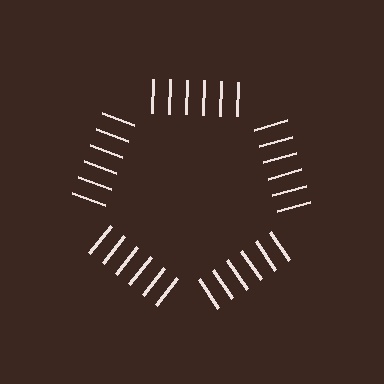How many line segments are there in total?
30 — 6 along each of the 5 edges.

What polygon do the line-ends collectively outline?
An illusory pentagon — the line segments terminate on its edges but no continuous stroke is drawn.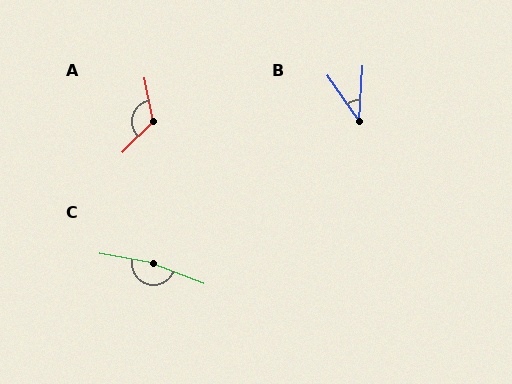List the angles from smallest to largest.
B (38°), A (124°), C (169°).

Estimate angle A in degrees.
Approximately 124 degrees.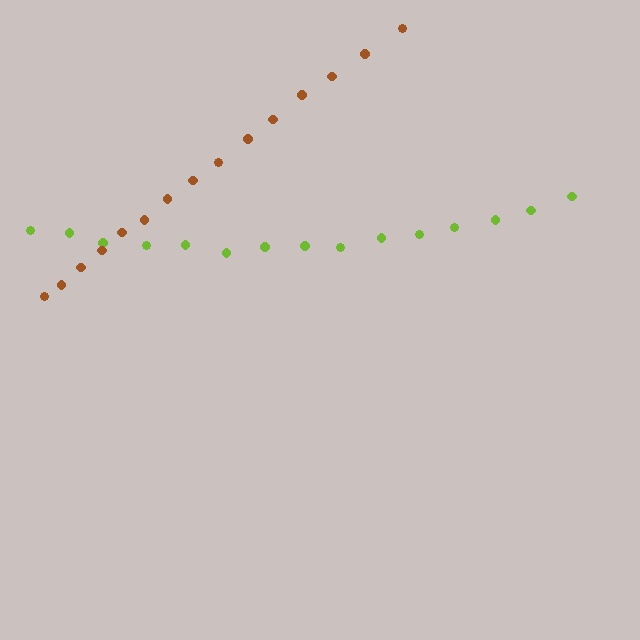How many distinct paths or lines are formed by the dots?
There are 2 distinct paths.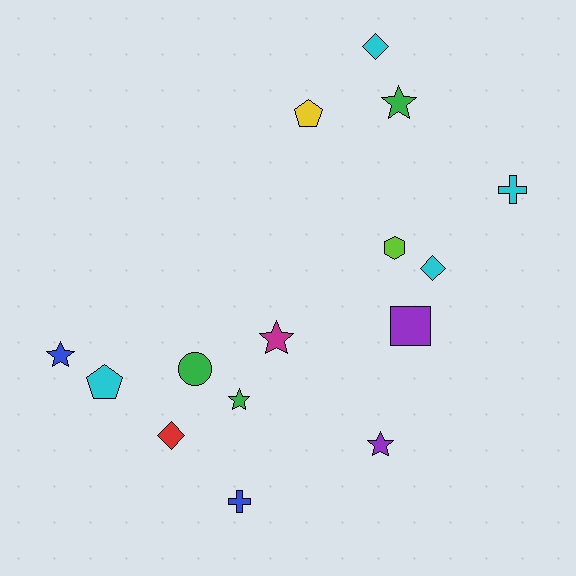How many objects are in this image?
There are 15 objects.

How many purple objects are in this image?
There are 2 purple objects.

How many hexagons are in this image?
There is 1 hexagon.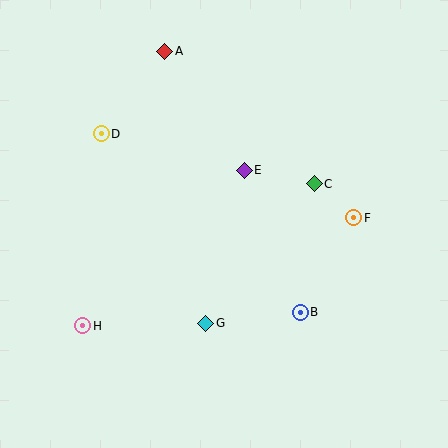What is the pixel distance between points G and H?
The distance between G and H is 123 pixels.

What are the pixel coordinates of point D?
Point D is at (101, 134).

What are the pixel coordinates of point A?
Point A is at (165, 51).